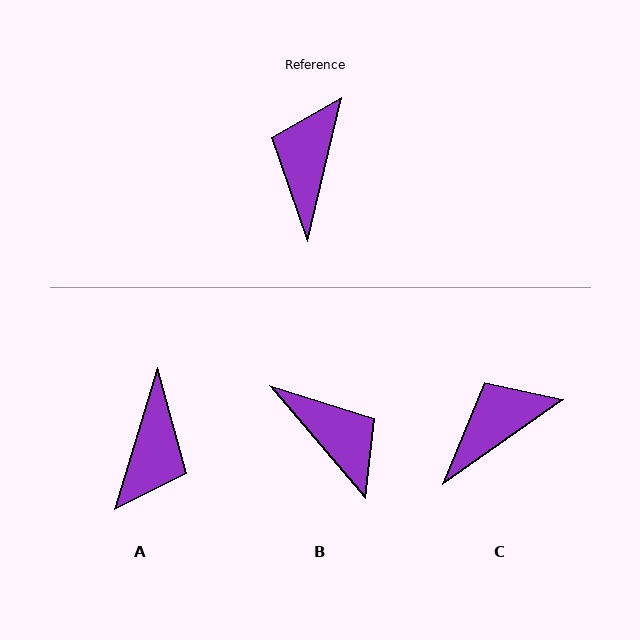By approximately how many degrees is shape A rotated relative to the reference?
Approximately 177 degrees counter-clockwise.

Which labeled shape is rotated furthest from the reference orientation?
A, about 177 degrees away.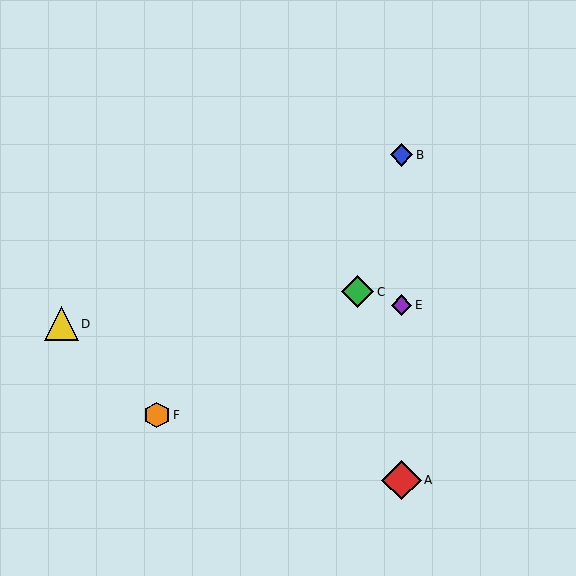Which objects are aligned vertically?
Objects A, B, E are aligned vertically.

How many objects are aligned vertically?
3 objects (A, B, E) are aligned vertically.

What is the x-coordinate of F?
Object F is at x≈157.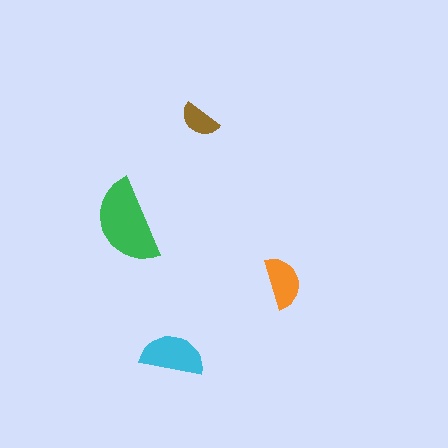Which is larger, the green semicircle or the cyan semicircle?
The green one.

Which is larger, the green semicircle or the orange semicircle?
The green one.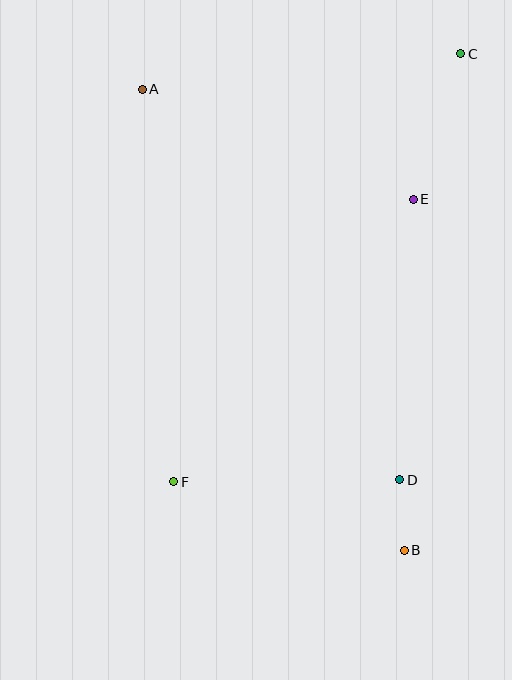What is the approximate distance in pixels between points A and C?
The distance between A and C is approximately 320 pixels.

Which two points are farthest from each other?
Points A and B are farthest from each other.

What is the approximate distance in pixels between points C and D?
The distance between C and D is approximately 430 pixels.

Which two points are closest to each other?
Points B and D are closest to each other.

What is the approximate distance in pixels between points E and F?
The distance between E and F is approximately 370 pixels.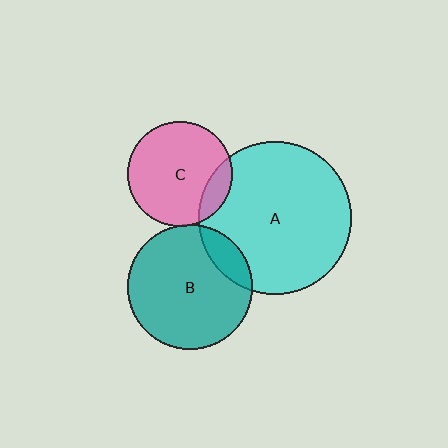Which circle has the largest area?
Circle A (cyan).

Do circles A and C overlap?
Yes.